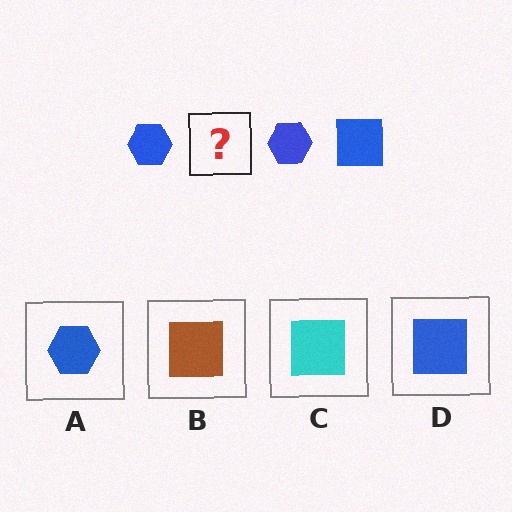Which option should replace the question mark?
Option D.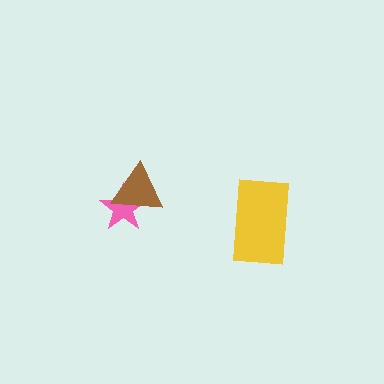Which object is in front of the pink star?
The brown triangle is in front of the pink star.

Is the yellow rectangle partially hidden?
No, no other shape covers it.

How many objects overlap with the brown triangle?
1 object overlaps with the brown triangle.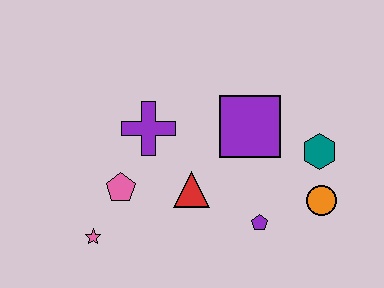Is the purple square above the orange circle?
Yes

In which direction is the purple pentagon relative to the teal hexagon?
The purple pentagon is below the teal hexagon.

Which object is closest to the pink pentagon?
The pink star is closest to the pink pentagon.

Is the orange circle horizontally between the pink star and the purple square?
No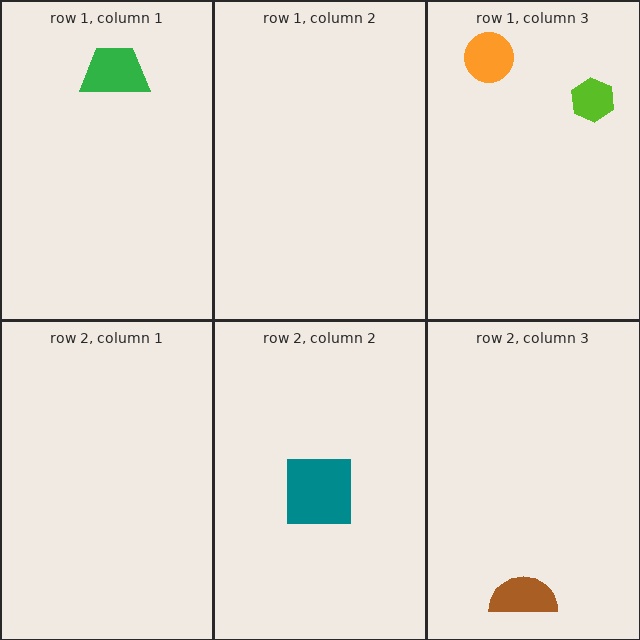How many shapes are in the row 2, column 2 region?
1.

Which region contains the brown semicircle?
The row 2, column 3 region.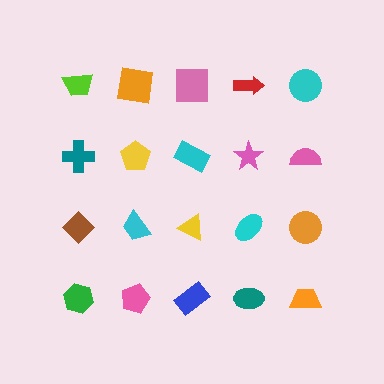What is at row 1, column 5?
A cyan circle.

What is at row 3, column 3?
A yellow triangle.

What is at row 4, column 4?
A teal ellipse.